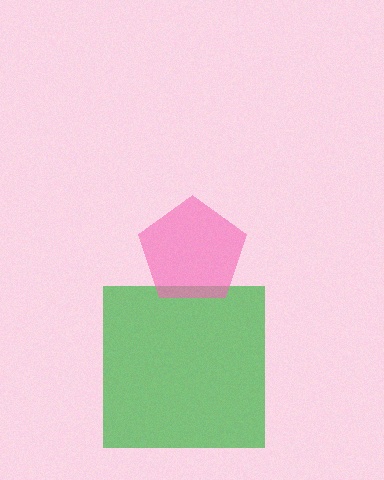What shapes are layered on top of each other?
The layered shapes are: a green square, a pink pentagon.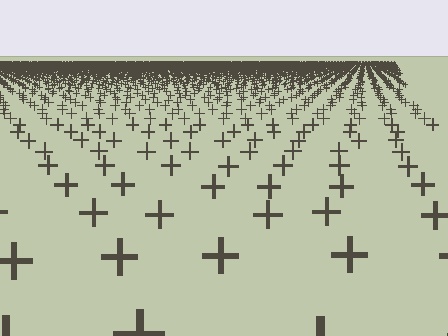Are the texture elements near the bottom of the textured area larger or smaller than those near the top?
Larger. Near the bottom, elements are closer to the viewer and appear at a bigger on-screen size.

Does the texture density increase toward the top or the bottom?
Density increases toward the top.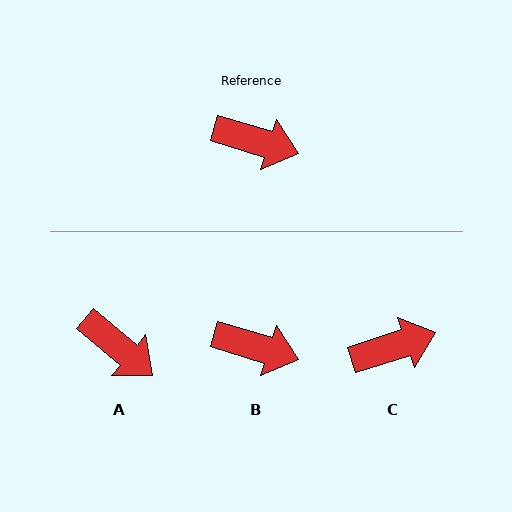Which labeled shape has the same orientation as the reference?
B.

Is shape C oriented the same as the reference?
No, it is off by about 35 degrees.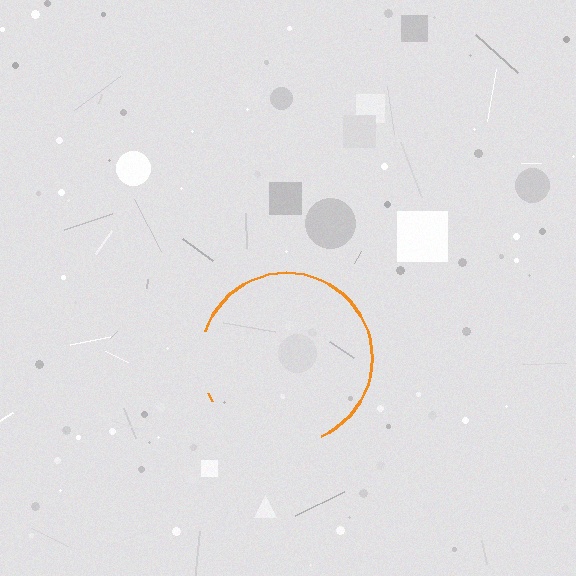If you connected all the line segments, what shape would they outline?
They would outline a circle.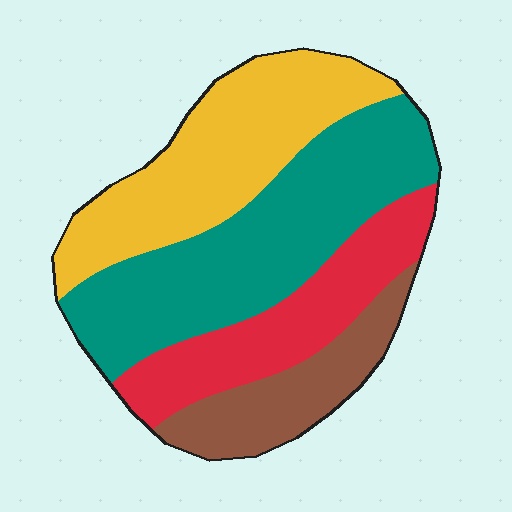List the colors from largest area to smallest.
From largest to smallest: teal, yellow, red, brown.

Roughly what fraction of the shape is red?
Red takes up less than a quarter of the shape.